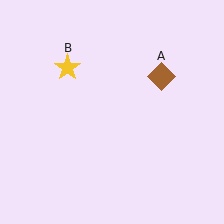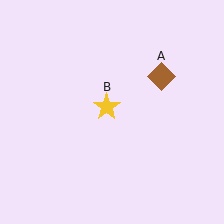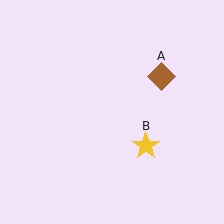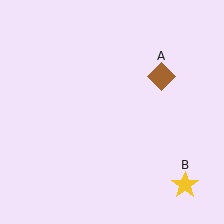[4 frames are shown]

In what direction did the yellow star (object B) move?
The yellow star (object B) moved down and to the right.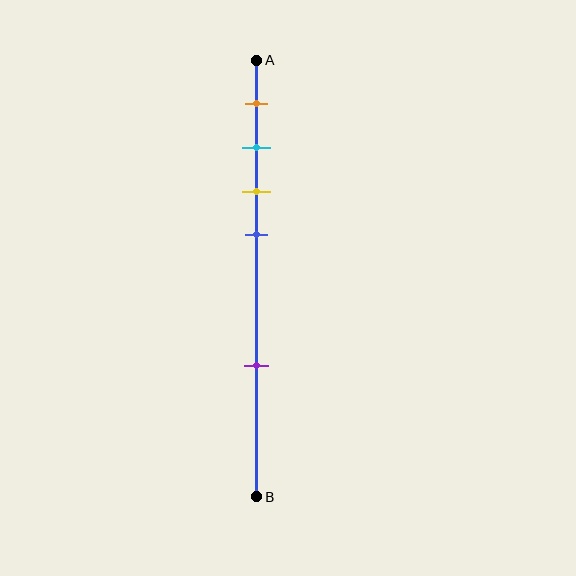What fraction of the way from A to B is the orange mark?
The orange mark is approximately 10% (0.1) of the way from A to B.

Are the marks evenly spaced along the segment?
No, the marks are not evenly spaced.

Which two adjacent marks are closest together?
The cyan and yellow marks are the closest adjacent pair.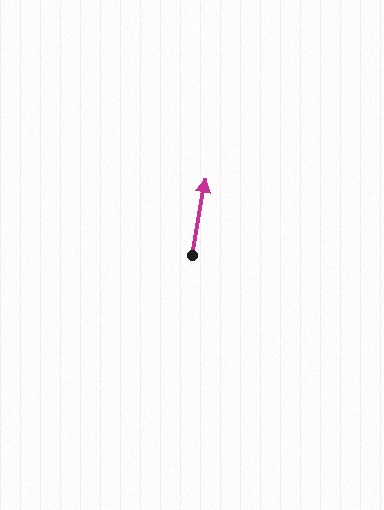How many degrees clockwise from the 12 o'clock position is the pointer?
Approximately 10 degrees.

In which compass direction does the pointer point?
North.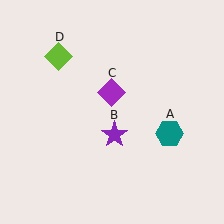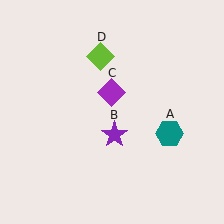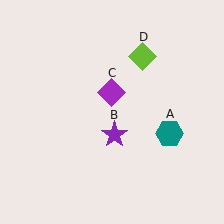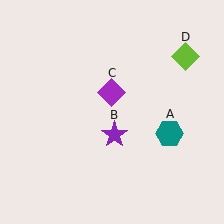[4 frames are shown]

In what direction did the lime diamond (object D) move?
The lime diamond (object D) moved right.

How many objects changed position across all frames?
1 object changed position: lime diamond (object D).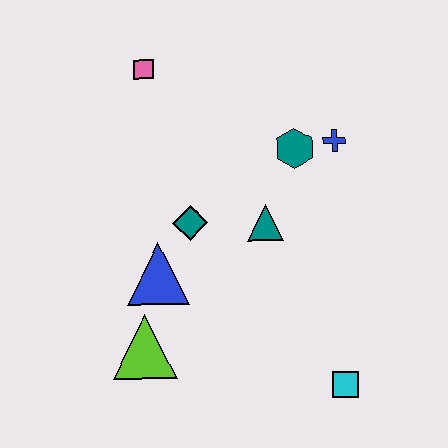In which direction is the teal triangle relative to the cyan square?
The teal triangle is above the cyan square.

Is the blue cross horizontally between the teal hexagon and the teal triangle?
No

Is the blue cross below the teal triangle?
No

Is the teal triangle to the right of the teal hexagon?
No